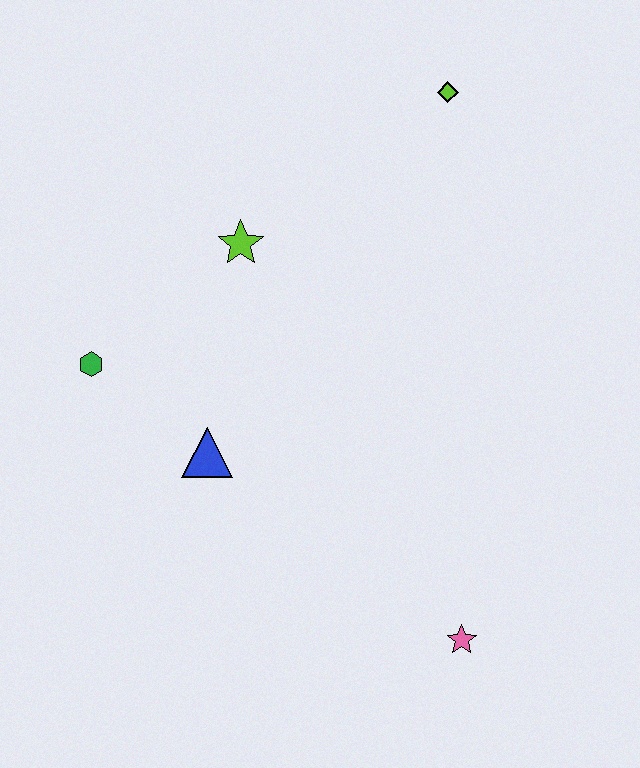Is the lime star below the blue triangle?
No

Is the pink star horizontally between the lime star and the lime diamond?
No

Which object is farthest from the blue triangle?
The lime diamond is farthest from the blue triangle.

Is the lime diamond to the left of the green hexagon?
No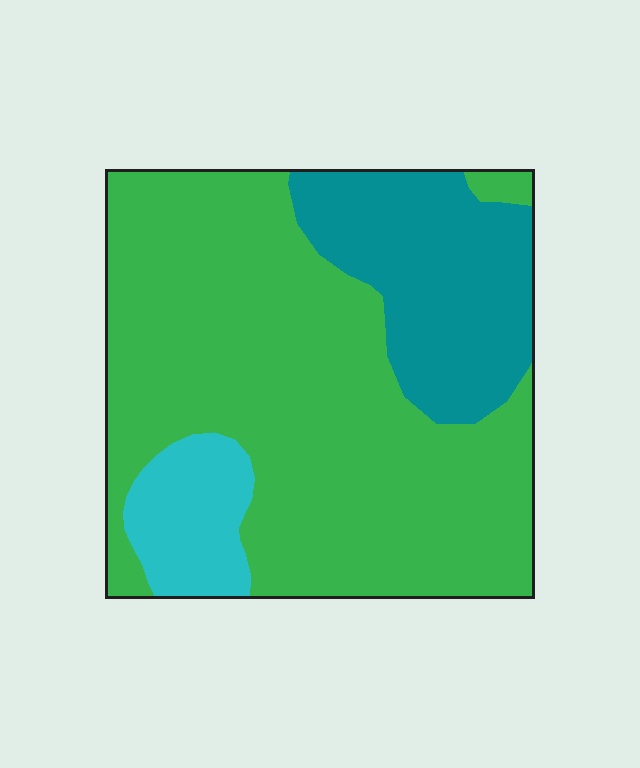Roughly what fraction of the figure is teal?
Teal takes up about one quarter (1/4) of the figure.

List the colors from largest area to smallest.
From largest to smallest: green, teal, cyan.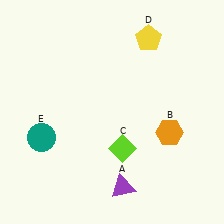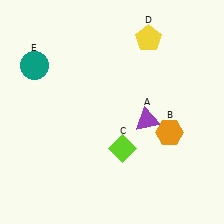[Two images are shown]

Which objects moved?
The objects that moved are: the purple triangle (A), the teal circle (E).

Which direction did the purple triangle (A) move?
The purple triangle (A) moved up.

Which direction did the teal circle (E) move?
The teal circle (E) moved up.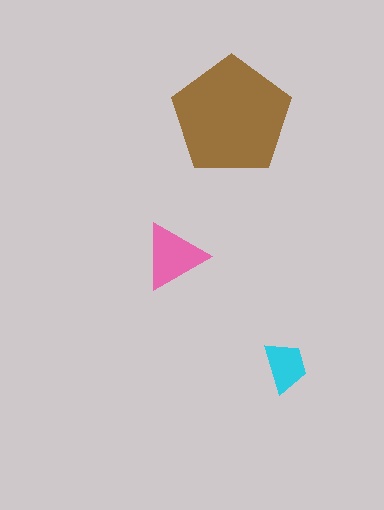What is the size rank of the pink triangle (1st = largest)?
2nd.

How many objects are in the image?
There are 3 objects in the image.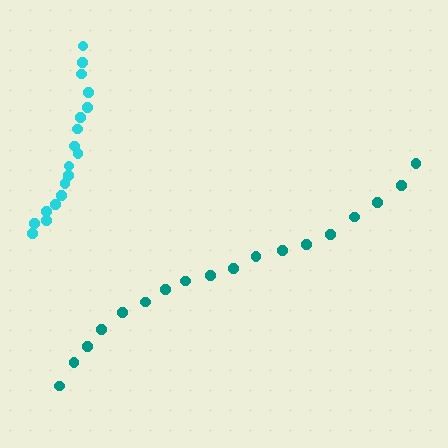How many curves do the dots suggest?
There are 2 distinct paths.